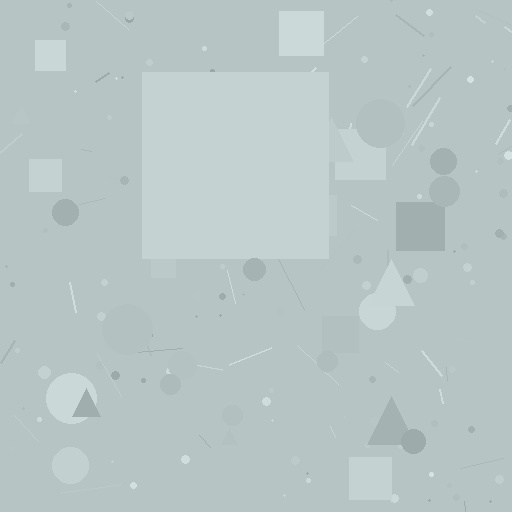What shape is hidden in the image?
A square is hidden in the image.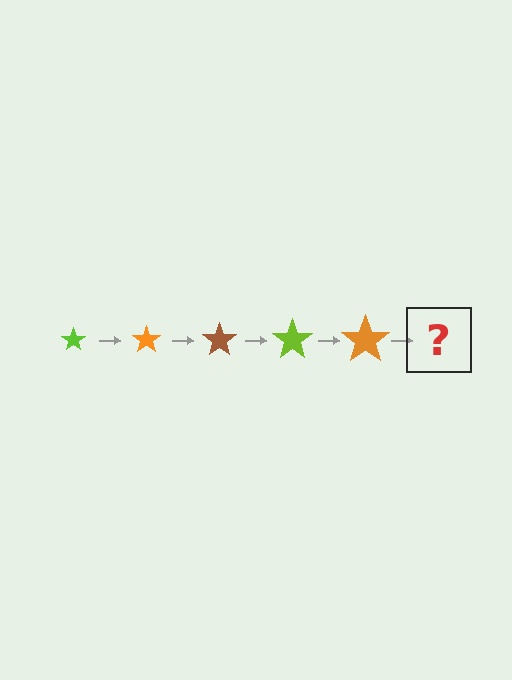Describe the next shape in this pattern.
It should be a brown star, larger than the previous one.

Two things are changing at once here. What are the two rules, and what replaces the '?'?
The two rules are that the star grows larger each step and the color cycles through lime, orange, and brown. The '?' should be a brown star, larger than the previous one.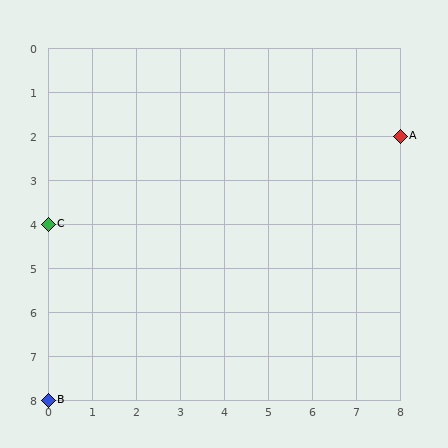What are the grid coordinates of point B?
Point B is at grid coordinates (0, 8).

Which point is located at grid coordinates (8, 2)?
Point A is at (8, 2).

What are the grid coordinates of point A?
Point A is at grid coordinates (8, 2).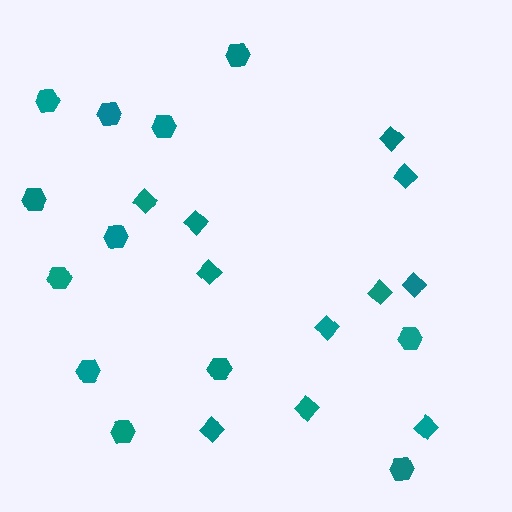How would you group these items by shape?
There are 2 groups: one group of diamonds (11) and one group of hexagons (12).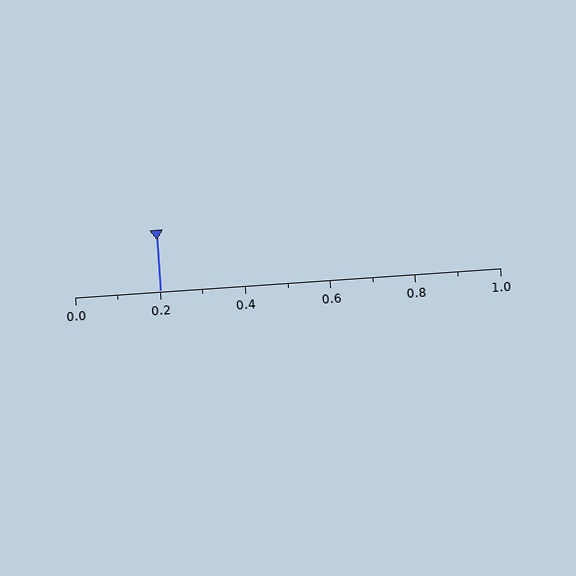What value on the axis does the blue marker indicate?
The marker indicates approximately 0.2.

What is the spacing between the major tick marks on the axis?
The major ticks are spaced 0.2 apart.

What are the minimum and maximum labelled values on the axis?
The axis runs from 0.0 to 1.0.